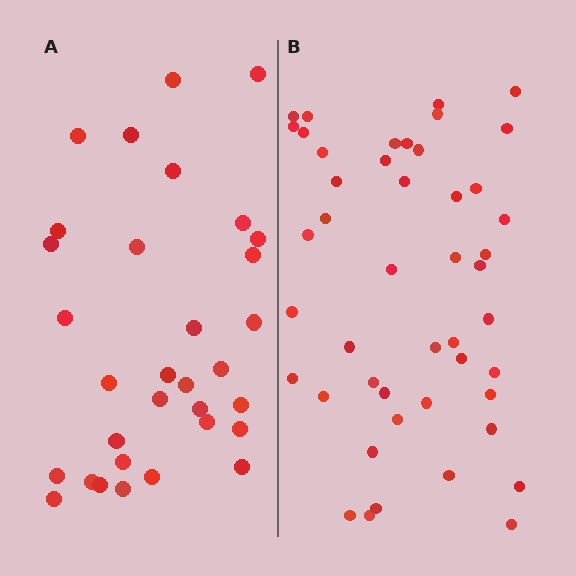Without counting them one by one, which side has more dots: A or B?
Region B (the right region) has more dots.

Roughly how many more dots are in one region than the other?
Region B has approximately 15 more dots than region A.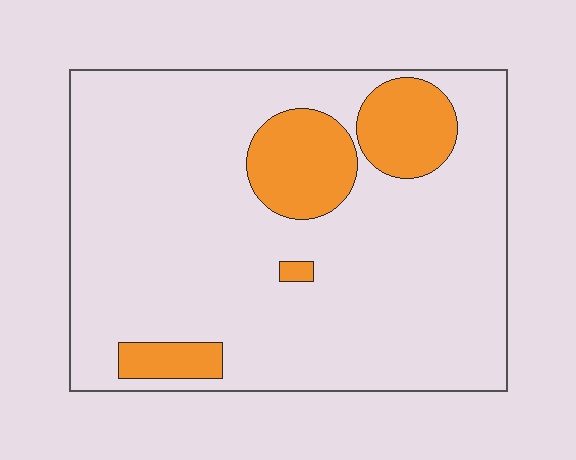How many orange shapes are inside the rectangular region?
4.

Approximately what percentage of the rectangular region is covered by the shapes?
Approximately 15%.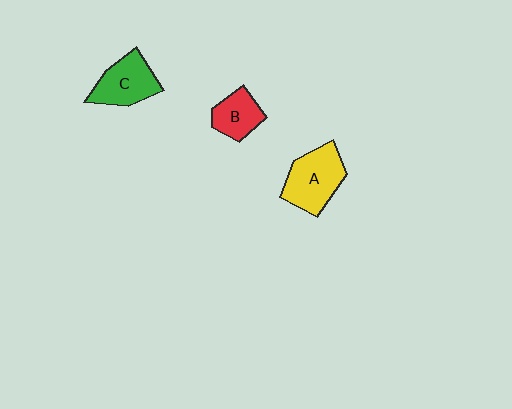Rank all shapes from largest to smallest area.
From largest to smallest: A (yellow), C (green), B (red).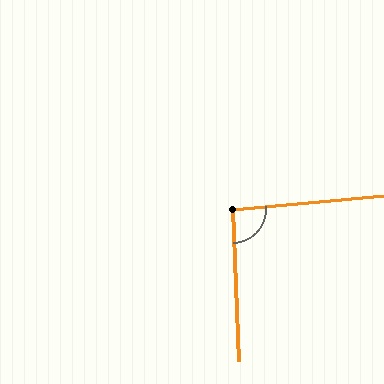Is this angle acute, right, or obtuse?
It is approximately a right angle.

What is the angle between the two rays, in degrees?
Approximately 93 degrees.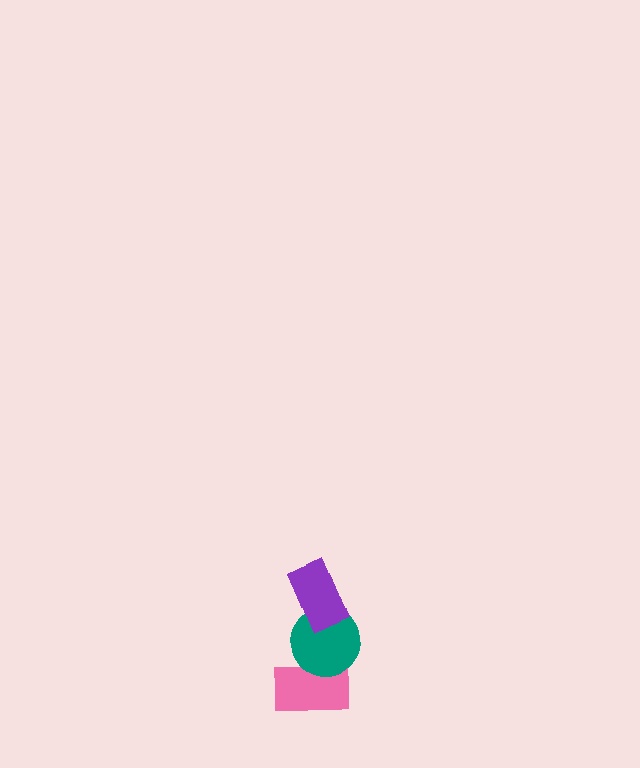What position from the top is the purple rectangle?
The purple rectangle is 1st from the top.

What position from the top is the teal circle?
The teal circle is 2nd from the top.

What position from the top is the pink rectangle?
The pink rectangle is 3rd from the top.